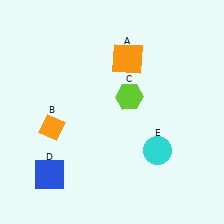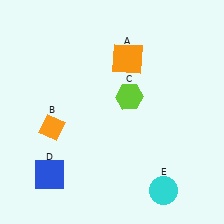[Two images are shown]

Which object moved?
The cyan circle (E) moved down.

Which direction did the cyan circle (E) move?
The cyan circle (E) moved down.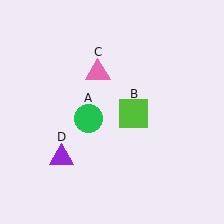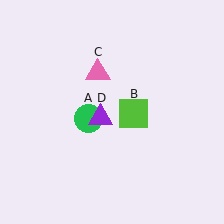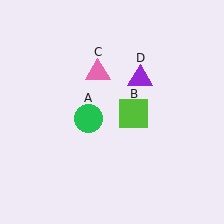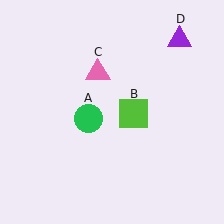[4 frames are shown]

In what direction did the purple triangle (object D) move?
The purple triangle (object D) moved up and to the right.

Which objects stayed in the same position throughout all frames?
Green circle (object A) and lime square (object B) and pink triangle (object C) remained stationary.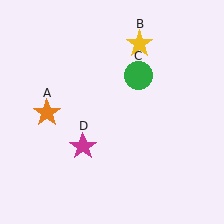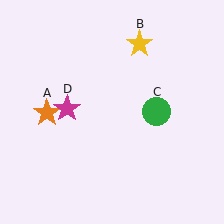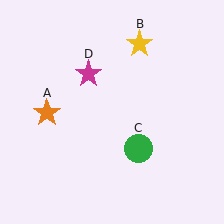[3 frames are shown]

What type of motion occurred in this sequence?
The green circle (object C), magenta star (object D) rotated clockwise around the center of the scene.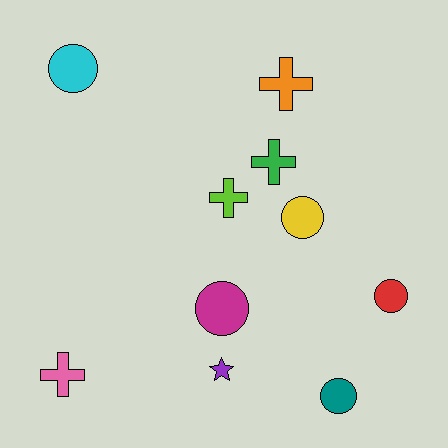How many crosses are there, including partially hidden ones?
There are 4 crosses.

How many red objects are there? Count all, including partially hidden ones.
There is 1 red object.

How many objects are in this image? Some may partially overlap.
There are 10 objects.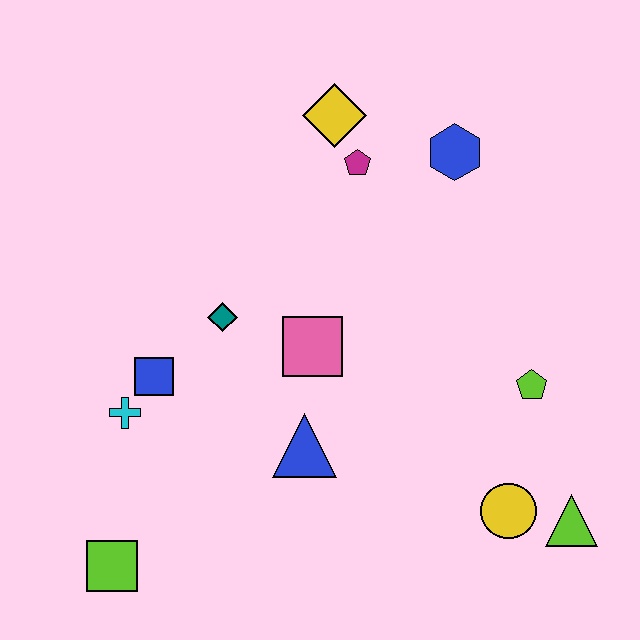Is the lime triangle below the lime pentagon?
Yes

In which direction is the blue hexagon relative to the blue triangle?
The blue hexagon is above the blue triangle.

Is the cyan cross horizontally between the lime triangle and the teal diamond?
No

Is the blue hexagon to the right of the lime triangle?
No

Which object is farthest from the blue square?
The lime triangle is farthest from the blue square.